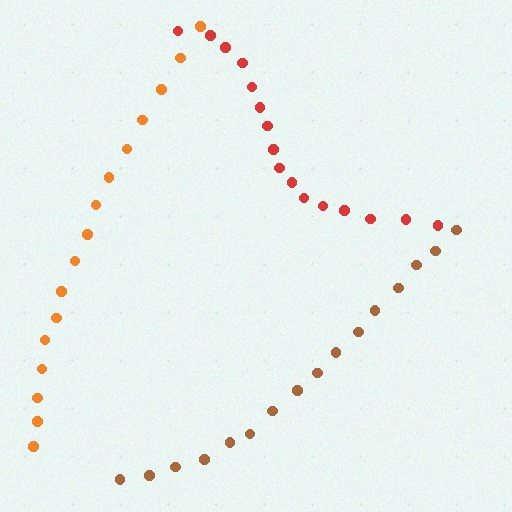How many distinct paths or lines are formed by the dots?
There are 3 distinct paths.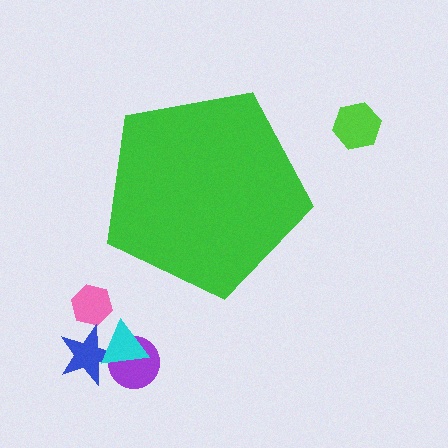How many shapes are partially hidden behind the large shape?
0 shapes are partially hidden.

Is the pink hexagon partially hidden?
No, the pink hexagon is fully visible.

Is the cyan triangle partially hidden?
No, the cyan triangle is fully visible.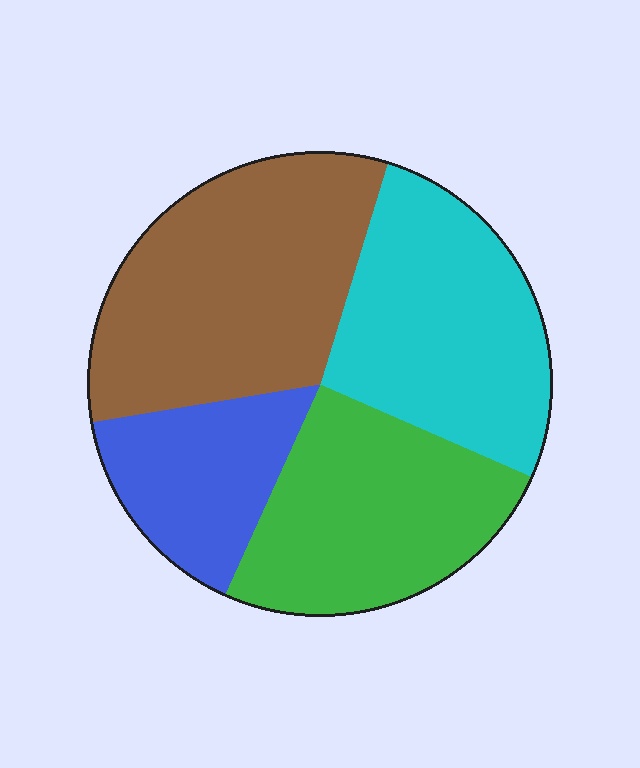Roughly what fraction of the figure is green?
Green covers about 25% of the figure.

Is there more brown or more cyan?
Brown.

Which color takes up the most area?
Brown, at roughly 30%.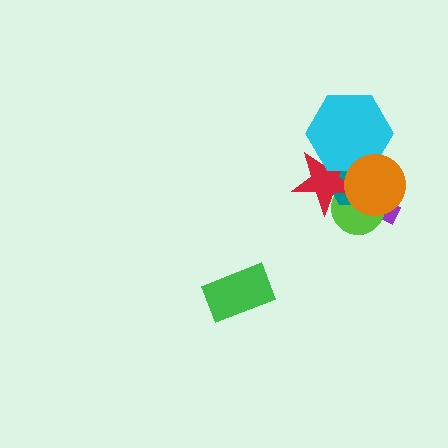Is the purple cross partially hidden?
Yes, it is partially covered by another shape.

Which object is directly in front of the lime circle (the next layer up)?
The teal hexagon is directly in front of the lime circle.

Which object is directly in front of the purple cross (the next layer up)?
The lime circle is directly in front of the purple cross.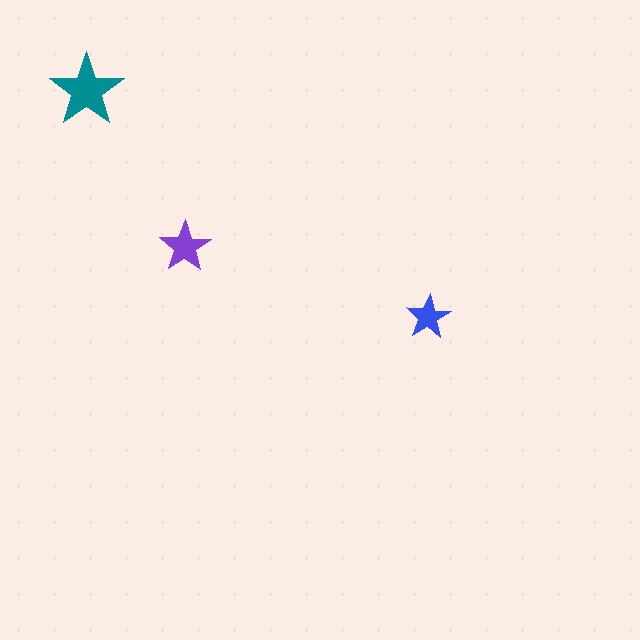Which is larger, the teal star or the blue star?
The teal one.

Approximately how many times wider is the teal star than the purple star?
About 1.5 times wider.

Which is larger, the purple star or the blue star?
The purple one.